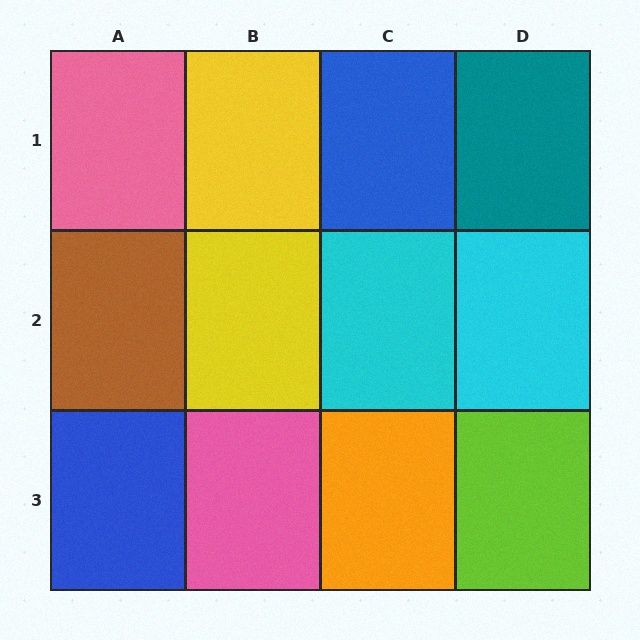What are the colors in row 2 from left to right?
Brown, yellow, cyan, cyan.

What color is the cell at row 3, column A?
Blue.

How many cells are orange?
1 cell is orange.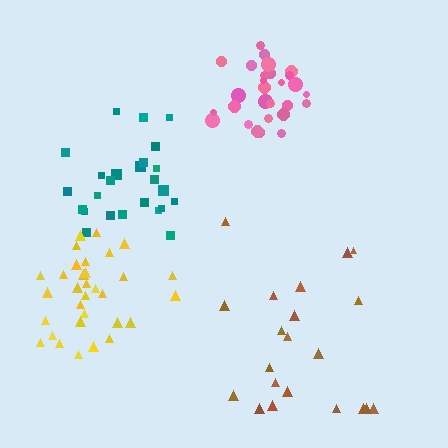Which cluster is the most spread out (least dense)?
Brown.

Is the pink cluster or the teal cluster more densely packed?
Pink.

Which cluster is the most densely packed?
Pink.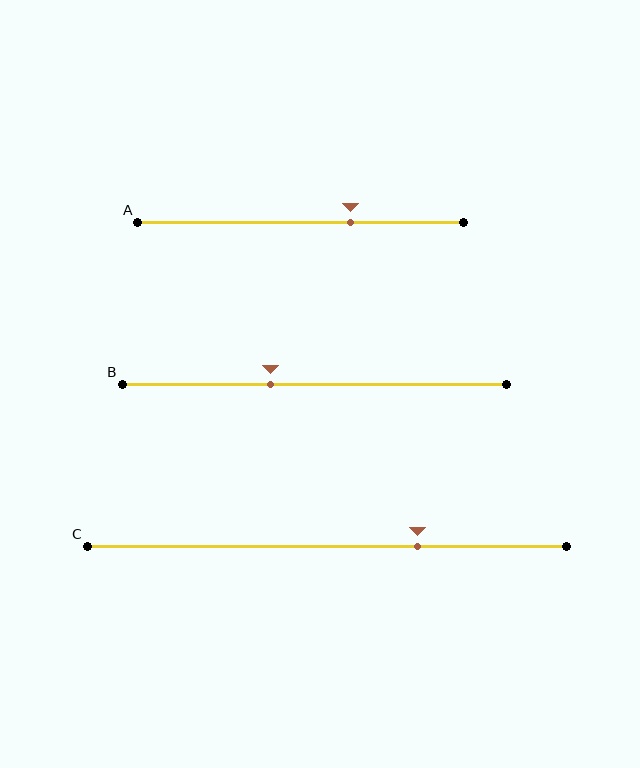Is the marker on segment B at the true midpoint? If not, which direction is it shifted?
No, the marker on segment B is shifted to the left by about 12% of the segment length.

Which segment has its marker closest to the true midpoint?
Segment B has its marker closest to the true midpoint.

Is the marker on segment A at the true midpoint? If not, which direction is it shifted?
No, the marker on segment A is shifted to the right by about 15% of the segment length.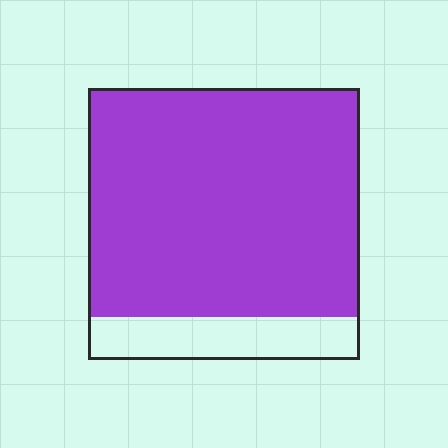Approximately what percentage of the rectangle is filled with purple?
Approximately 85%.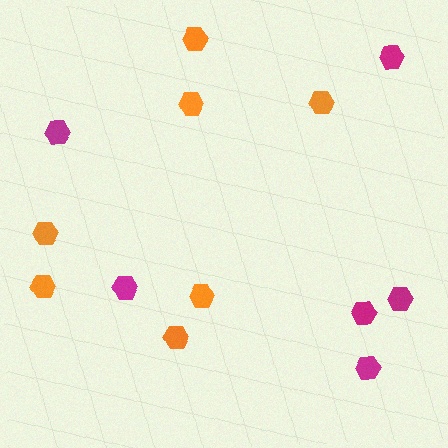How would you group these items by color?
There are 2 groups: one group of orange hexagons (7) and one group of magenta hexagons (6).